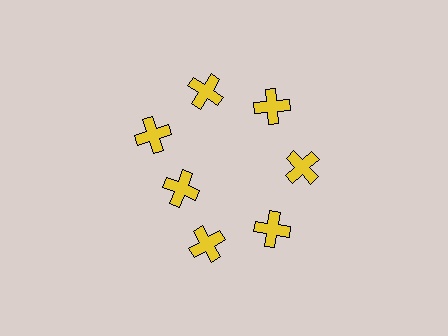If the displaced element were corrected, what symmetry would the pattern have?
It would have 7-fold rotational symmetry — the pattern would map onto itself every 51 degrees.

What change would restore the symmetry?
The symmetry would be restored by moving it outward, back onto the ring so that all 7 crosses sit at equal angles and equal distance from the center.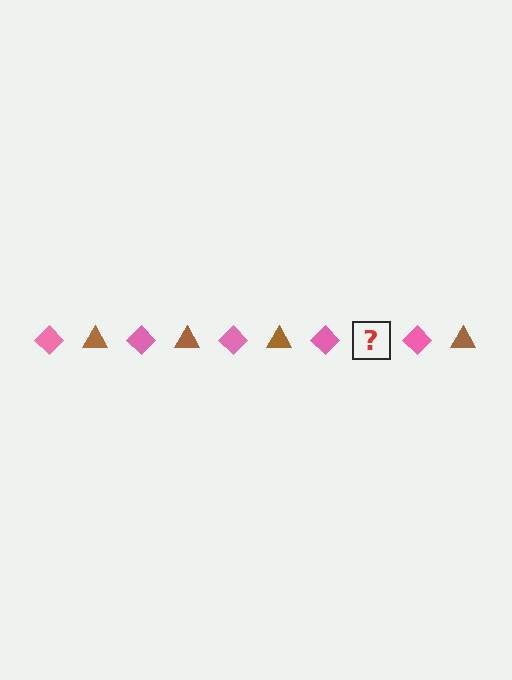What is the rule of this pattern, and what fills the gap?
The rule is that the pattern alternates between pink diamond and brown triangle. The gap should be filled with a brown triangle.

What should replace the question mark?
The question mark should be replaced with a brown triangle.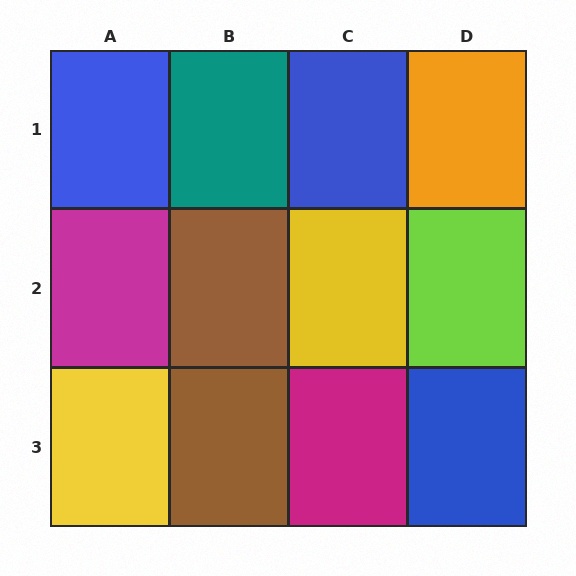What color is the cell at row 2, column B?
Brown.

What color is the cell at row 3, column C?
Magenta.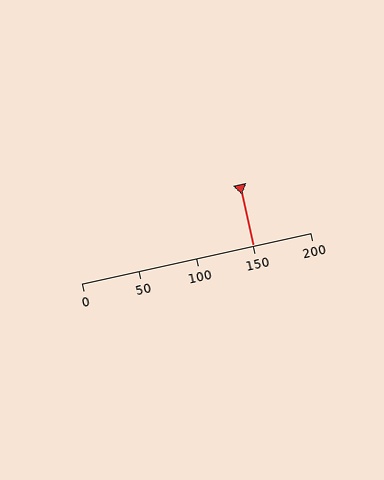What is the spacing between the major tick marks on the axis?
The major ticks are spaced 50 apart.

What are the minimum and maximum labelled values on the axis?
The axis runs from 0 to 200.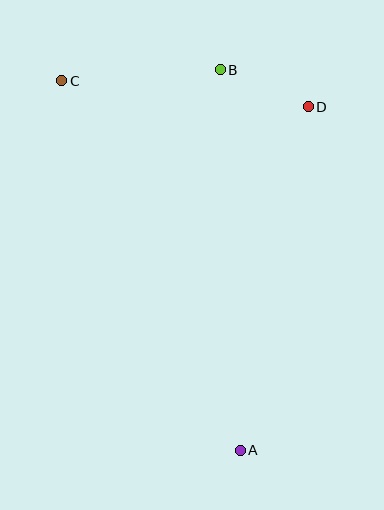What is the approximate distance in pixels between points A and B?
The distance between A and B is approximately 381 pixels.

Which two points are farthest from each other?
Points A and C are farthest from each other.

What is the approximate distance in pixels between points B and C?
The distance between B and C is approximately 159 pixels.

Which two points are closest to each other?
Points B and D are closest to each other.